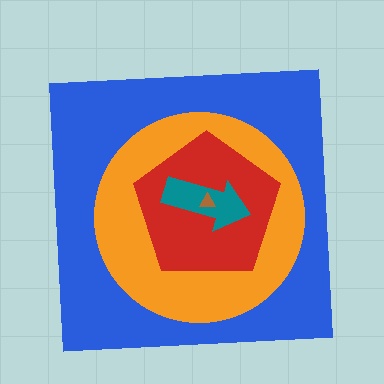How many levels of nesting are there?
5.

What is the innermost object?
The brown triangle.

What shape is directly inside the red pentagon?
The teal arrow.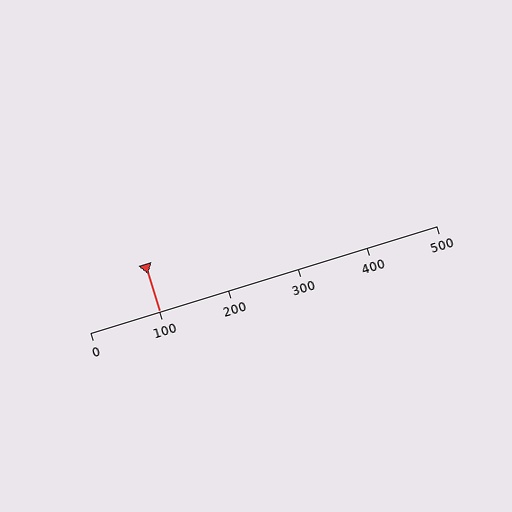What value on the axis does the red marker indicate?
The marker indicates approximately 100.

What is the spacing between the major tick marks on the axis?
The major ticks are spaced 100 apart.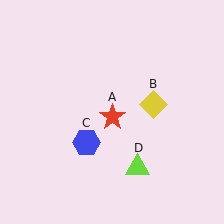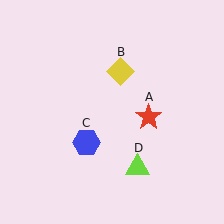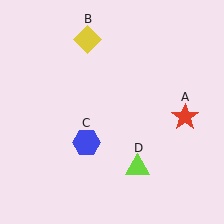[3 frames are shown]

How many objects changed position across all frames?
2 objects changed position: red star (object A), yellow diamond (object B).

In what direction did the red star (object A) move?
The red star (object A) moved right.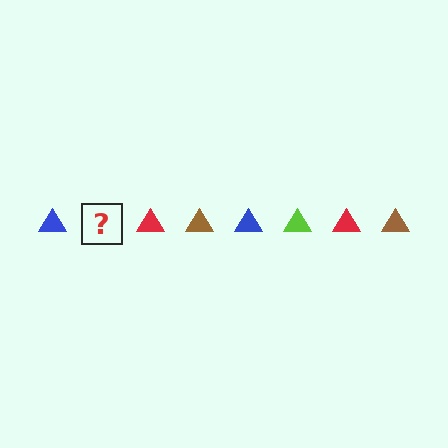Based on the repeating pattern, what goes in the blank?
The blank should be a lime triangle.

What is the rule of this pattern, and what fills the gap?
The rule is that the pattern cycles through blue, lime, red, brown triangles. The gap should be filled with a lime triangle.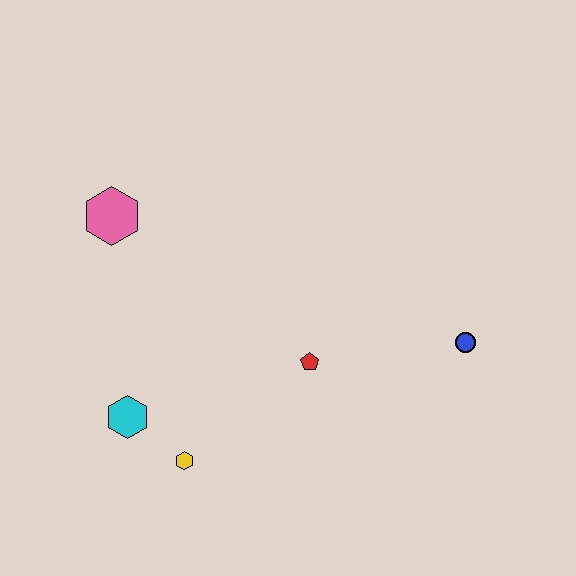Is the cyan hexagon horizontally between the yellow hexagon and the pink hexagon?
Yes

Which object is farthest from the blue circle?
The pink hexagon is farthest from the blue circle.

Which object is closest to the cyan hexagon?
The yellow hexagon is closest to the cyan hexagon.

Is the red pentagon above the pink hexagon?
No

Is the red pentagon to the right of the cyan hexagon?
Yes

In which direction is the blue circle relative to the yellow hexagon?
The blue circle is to the right of the yellow hexagon.